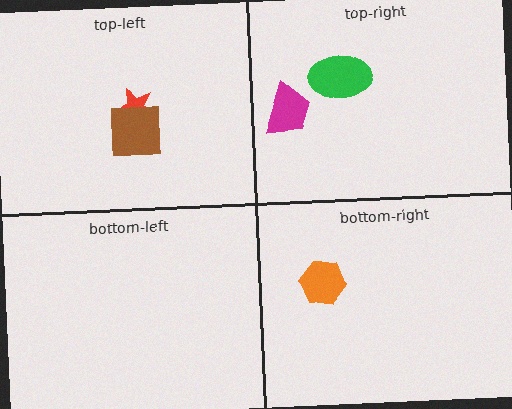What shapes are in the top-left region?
The red star, the brown square.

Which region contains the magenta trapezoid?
The top-right region.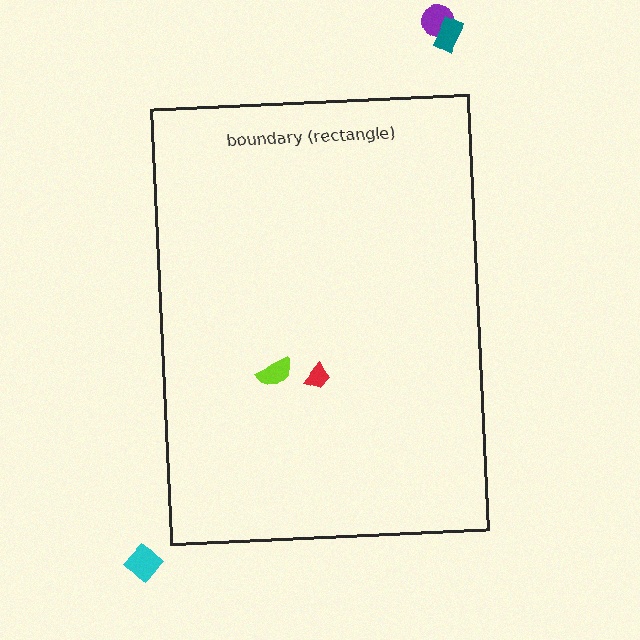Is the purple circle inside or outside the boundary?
Outside.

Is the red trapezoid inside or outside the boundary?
Inside.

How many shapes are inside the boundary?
2 inside, 3 outside.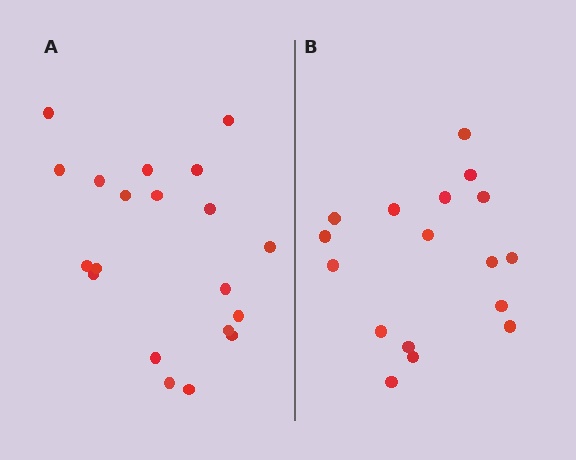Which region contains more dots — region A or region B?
Region A (the left region) has more dots.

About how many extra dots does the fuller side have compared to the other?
Region A has just a few more — roughly 2 or 3 more dots than region B.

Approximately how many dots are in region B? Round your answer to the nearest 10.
About 20 dots. (The exact count is 17, which rounds to 20.)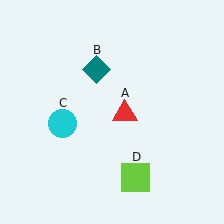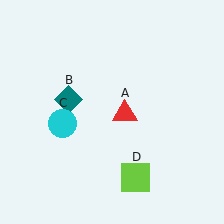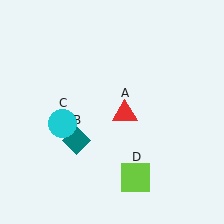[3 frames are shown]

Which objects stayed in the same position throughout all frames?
Red triangle (object A) and cyan circle (object C) and lime square (object D) remained stationary.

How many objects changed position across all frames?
1 object changed position: teal diamond (object B).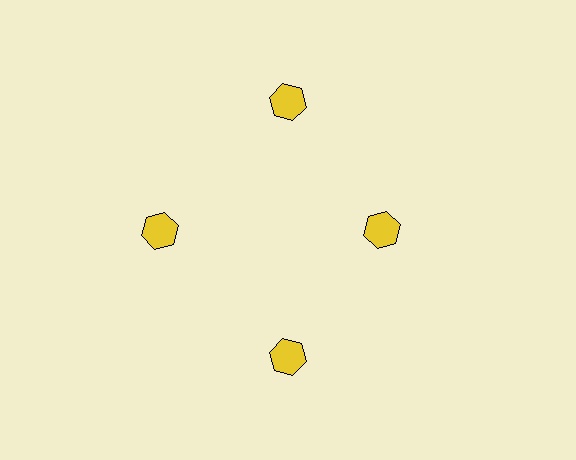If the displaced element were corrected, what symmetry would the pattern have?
It would have 4-fold rotational symmetry — the pattern would map onto itself every 90 degrees.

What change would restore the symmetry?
The symmetry would be restored by moving it outward, back onto the ring so that all 4 hexagons sit at equal angles and equal distance from the center.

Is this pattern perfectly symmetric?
No. The 4 yellow hexagons are arranged in a ring, but one element near the 3 o'clock position is pulled inward toward the center, breaking the 4-fold rotational symmetry.